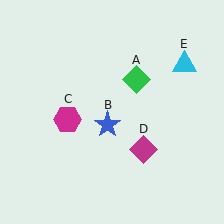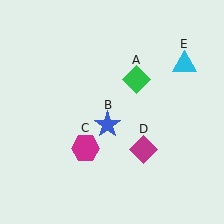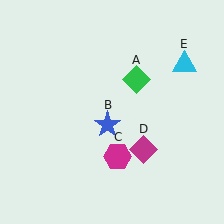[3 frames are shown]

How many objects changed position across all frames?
1 object changed position: magenta hexagon (object C).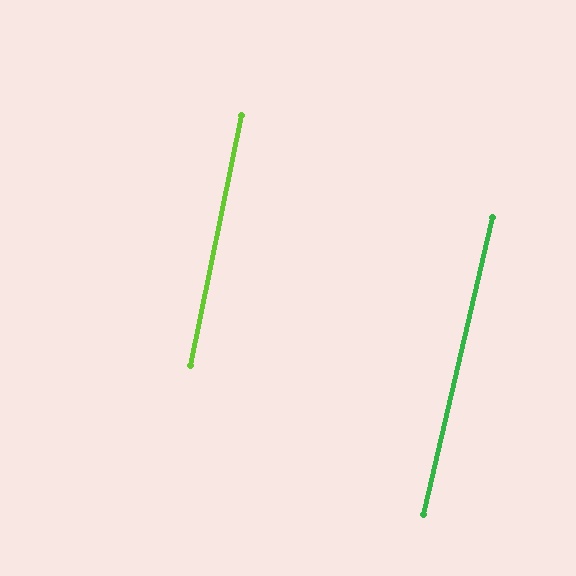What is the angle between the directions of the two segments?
Approximately 2 degrees.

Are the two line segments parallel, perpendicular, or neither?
Parallel — their directions differ by only 1.6°.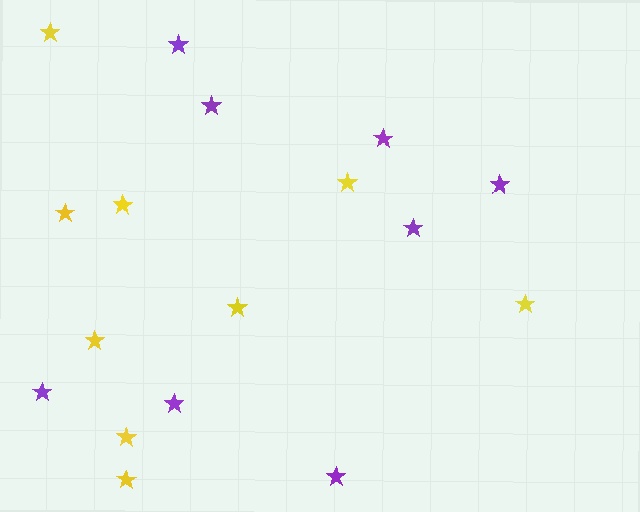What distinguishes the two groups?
There are 2 groups: one group of purple stars (8) and one group of yellow stars (9).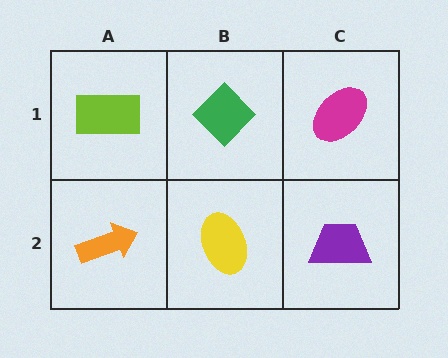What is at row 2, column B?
A yellow ellipse.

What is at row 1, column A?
A lime rectangle.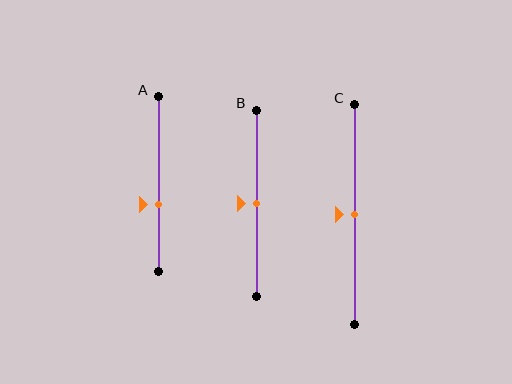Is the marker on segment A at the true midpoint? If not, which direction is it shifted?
No, the marker on segment A is shifted downward by about 12% of the segment length.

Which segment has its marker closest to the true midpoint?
Segment B has its marker closest to the true midpoint.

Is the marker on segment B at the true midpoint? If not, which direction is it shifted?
Yes, the marker on segment B is at the true midpoint.